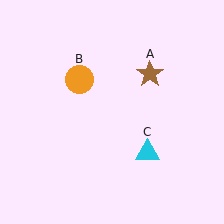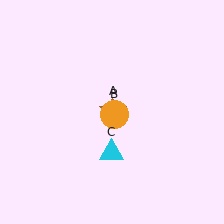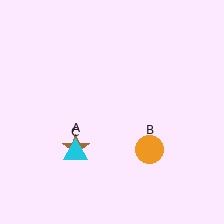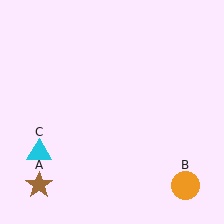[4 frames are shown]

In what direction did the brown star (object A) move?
The brown star (object A) moved down and to the left.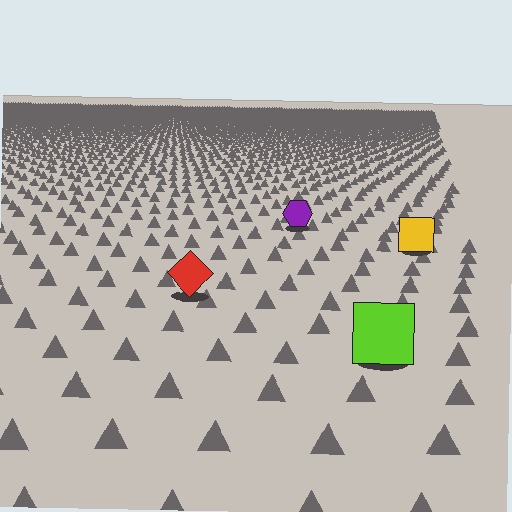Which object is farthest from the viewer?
The purple hexagon is farthest from the viewer. It appears smaller and the ground texture around it is denser.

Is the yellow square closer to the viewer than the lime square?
No. The lime square is closer — you can tell from the texture gradient: the ground texture is coarser near it.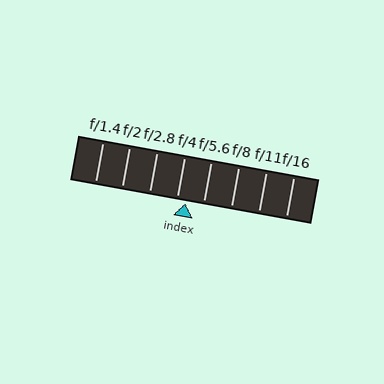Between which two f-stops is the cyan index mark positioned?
The index mark is between f/4 and f/5.6.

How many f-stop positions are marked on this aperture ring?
There are 8 f-stop positions marked.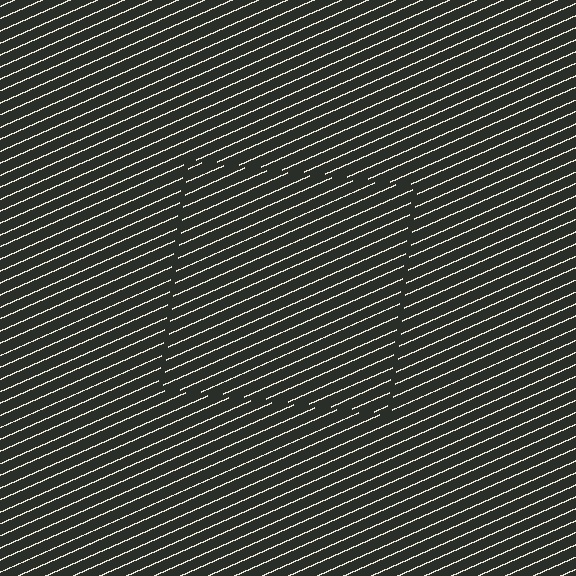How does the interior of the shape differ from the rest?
The interior of the shape contains the same grating, shifted by half a period — the contour is defined by the phase discontinuity where line-ends from the inner and outer gratings abut.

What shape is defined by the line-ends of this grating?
An illusory square. The interior of the shape contains the same grating, shifted by half a period — the contour is defined by the phase discontinuity where line-ends from the inner and outer gratings abut.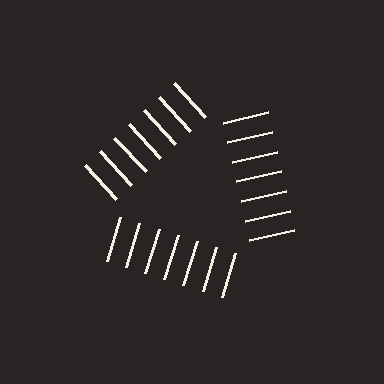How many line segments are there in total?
21 — 7 along each of the 3 edges.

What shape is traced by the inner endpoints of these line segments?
An illusory triangle — the line segments terminate on its edges but no continuous stroke is drawn.